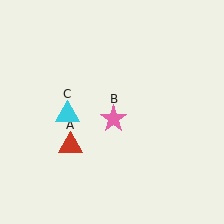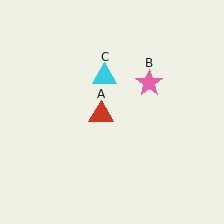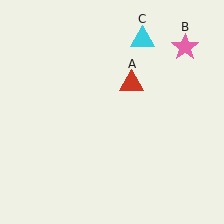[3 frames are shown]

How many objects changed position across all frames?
3 objects changed position: red triangle (object A), pink star (object B), cyan triangle (object C).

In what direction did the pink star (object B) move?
The pink star (object B) moved up and to the right.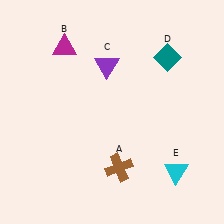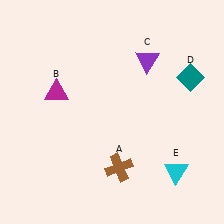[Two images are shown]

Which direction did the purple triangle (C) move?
The purple triangle (C) moved right.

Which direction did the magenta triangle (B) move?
The magenta triangle (B) moved down.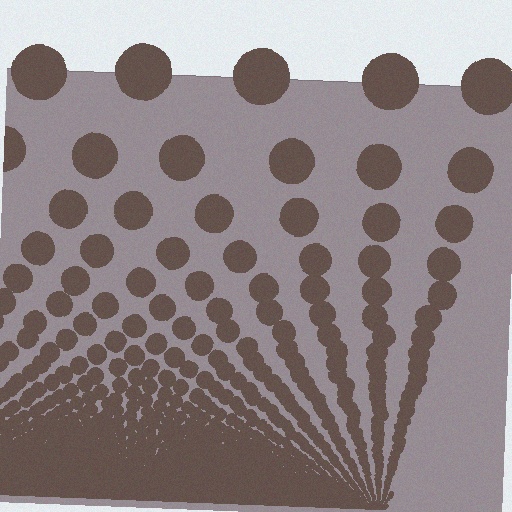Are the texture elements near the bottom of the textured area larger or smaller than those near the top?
Smaller. The gradient is inverted — elements near the bottom are smaller and denser.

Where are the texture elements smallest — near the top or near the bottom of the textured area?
Near the bottom.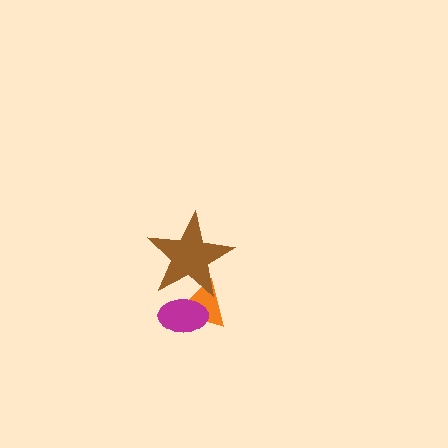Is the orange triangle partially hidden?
Yes, it is partially covered by another shape.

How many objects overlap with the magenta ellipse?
2 objects overlap with the magenta ellipse.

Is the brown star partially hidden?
No, no other shape covers it.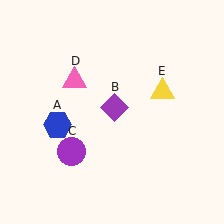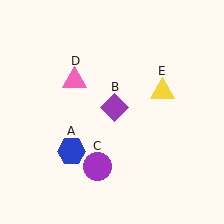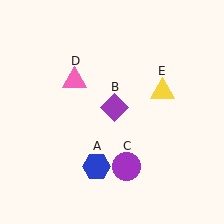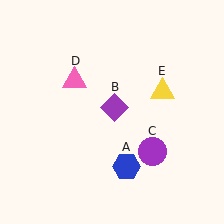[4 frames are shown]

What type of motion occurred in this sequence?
The blue hexagon (object A), purple circle (object C) rotated counterclockwise around the center of the scene.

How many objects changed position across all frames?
2 objects changed position: blue hexagon (object A), purple circle (object C).